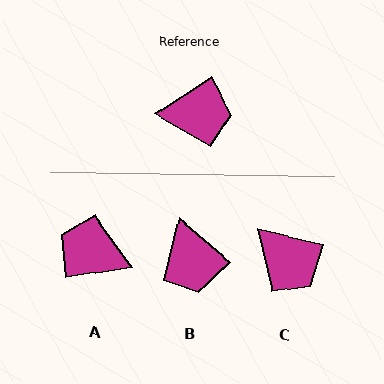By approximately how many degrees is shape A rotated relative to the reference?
Approximately 156 degrees counter-clockwise.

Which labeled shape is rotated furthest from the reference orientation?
A, about 156 degrees away.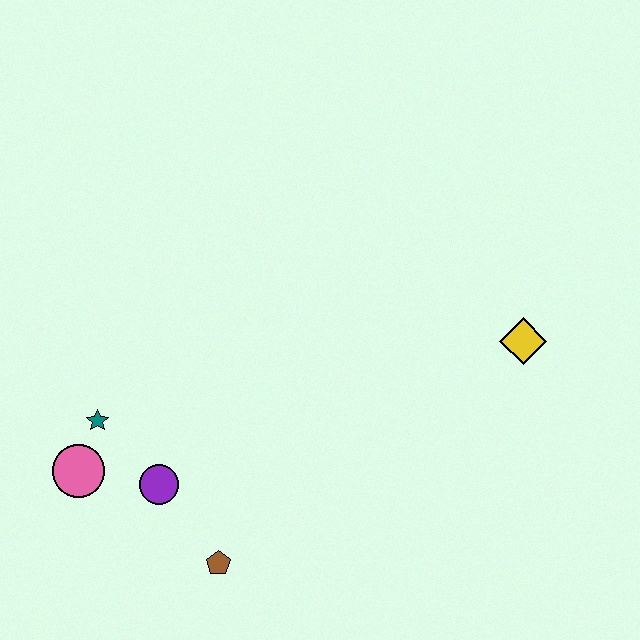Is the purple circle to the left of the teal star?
No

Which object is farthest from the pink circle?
The yellow diamond is farthest from the pink circle.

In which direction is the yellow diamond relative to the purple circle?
The yellow diamond is to the right of the purple circle.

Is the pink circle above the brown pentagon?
Yes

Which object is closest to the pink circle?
The teal star is closest to the pink circle.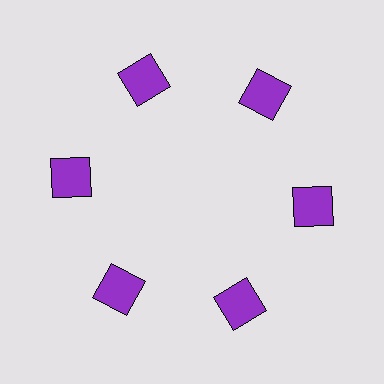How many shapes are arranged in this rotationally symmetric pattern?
There are 6 shapes, arranged in 6 groups of 1.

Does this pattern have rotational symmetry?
Yes, this pattern has 6-fold rotational symmetry. It looks the same after rotating 60 degrees around the center.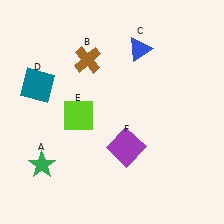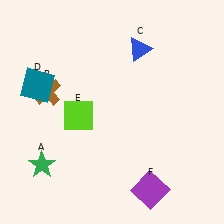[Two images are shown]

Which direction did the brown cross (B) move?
The brown cross (B) moved left.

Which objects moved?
The objects that moved are: the brown cross (B), the purple square (F).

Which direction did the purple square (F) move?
The purple square (F) moved down.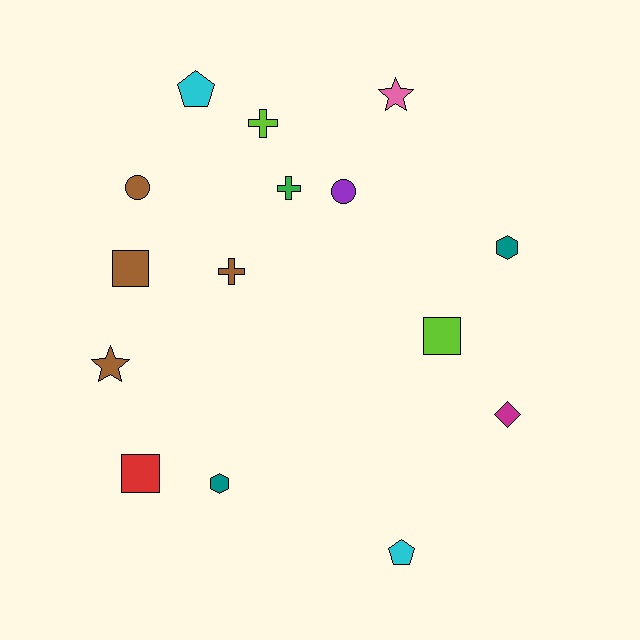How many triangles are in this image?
There are no triangles.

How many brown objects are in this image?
There are 4 brown objects.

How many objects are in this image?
There are 15 objects.